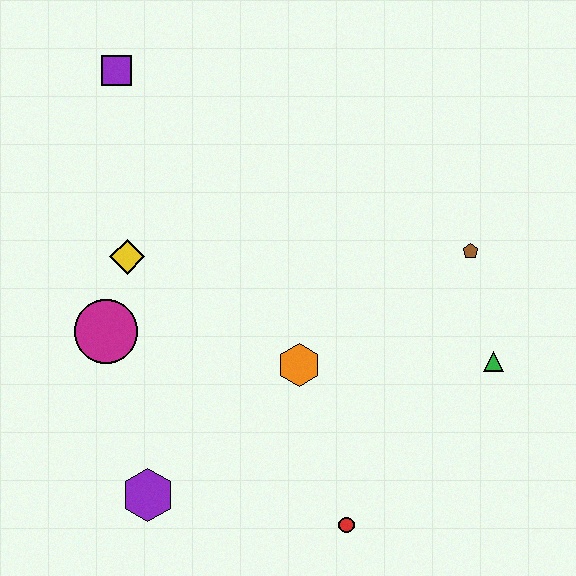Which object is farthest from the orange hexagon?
The purple square is farthest from the orange hexagon.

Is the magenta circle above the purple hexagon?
Yes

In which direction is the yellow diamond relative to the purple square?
The yellow diamond is below the purple square.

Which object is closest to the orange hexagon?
The red circle is closest to the orange hexagon.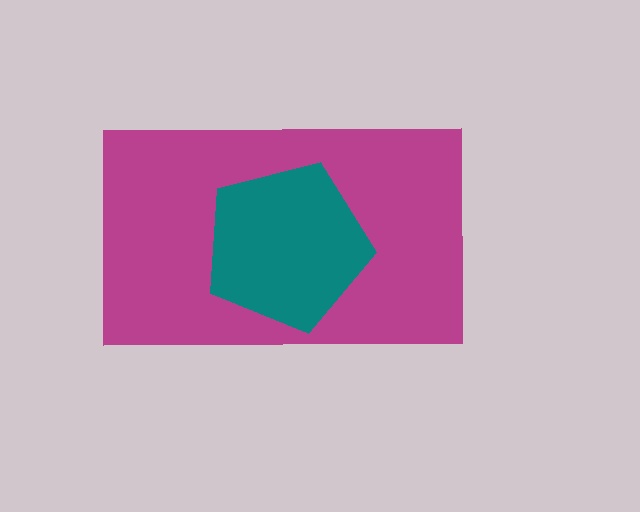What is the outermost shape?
The magenta rectangle.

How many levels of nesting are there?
2.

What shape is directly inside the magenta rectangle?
The teal pentagon.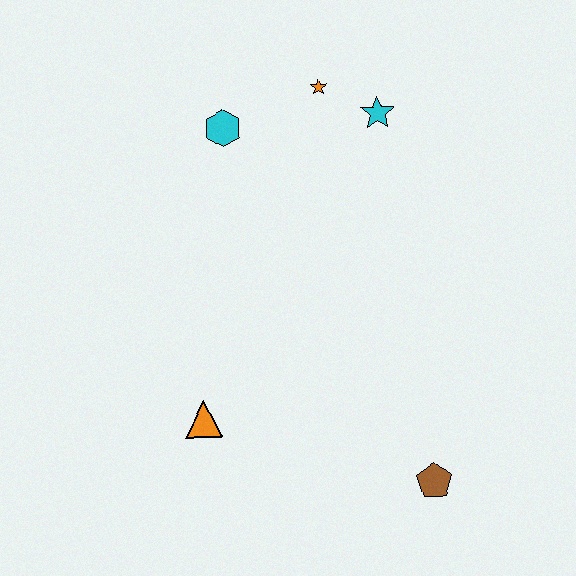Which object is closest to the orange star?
The cyan star is closest to the orange star.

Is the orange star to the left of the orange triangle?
No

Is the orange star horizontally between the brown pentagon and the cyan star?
No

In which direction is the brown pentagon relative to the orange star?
The brown pentagon is below the orange star.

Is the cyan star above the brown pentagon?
Yes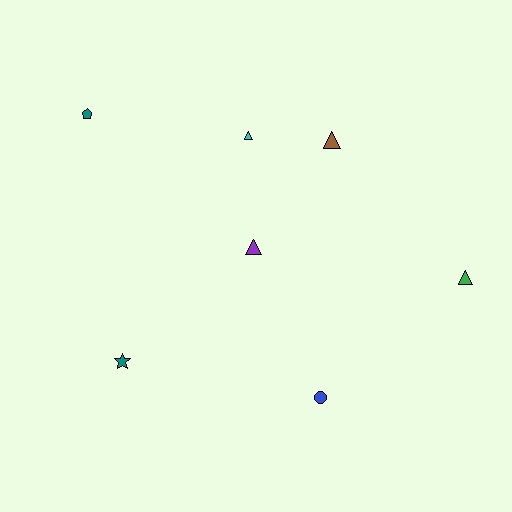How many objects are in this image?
There are 7 objects.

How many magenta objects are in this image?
There are no magenta objects.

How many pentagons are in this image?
There is 1 pentagon.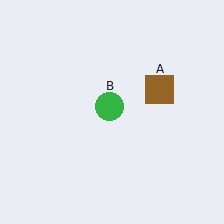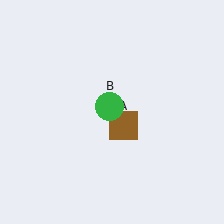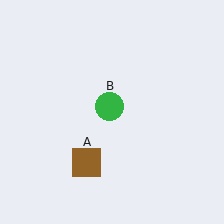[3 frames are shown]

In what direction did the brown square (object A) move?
The brown square (object A) moved down and to the left.